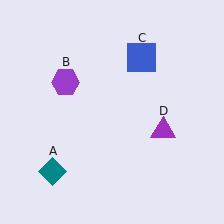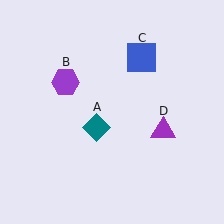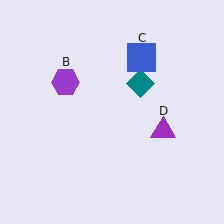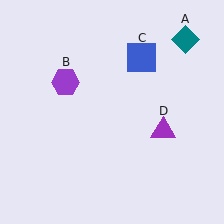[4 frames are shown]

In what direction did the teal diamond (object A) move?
The teal diamond (object A) moved up and to the right.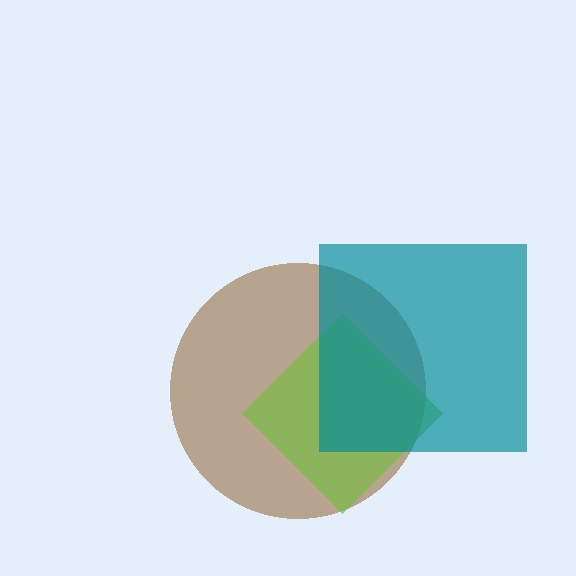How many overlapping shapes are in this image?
There are 3 overlapping shapes in the image.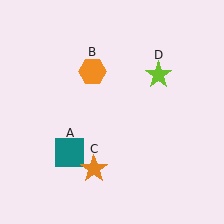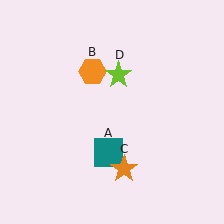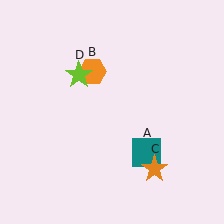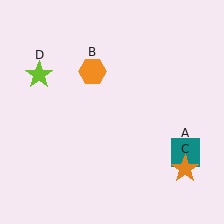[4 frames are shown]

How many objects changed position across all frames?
3 objects changed position: teal square (object A), orange star (object C), lime star (object D).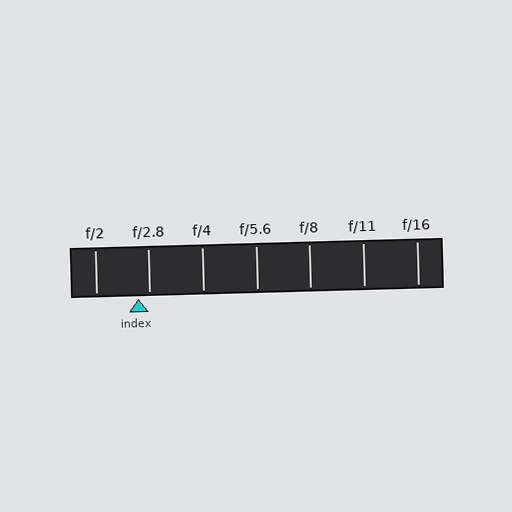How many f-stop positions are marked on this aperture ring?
There are 7 f-stop positions marked.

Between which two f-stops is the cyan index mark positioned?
The index mark is between f/2 and f/2.8.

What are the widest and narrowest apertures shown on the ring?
The widest aperture shown is f/2 and the narrowest is f/16.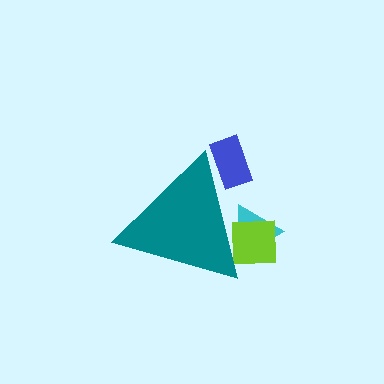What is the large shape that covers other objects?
A teal triangle.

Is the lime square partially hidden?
Yes, the lime square is partially hidden behind the teal triangle.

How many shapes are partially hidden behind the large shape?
3 shapes are partially hidden.